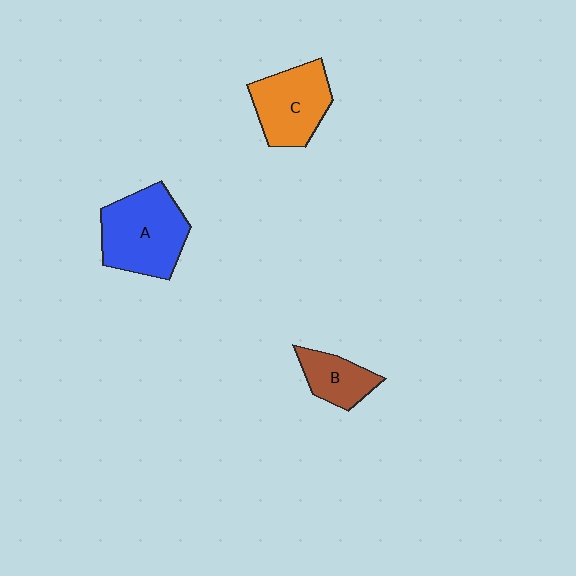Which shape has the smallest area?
Shape B (brown).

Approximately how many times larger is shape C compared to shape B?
Approximately 1.6 times.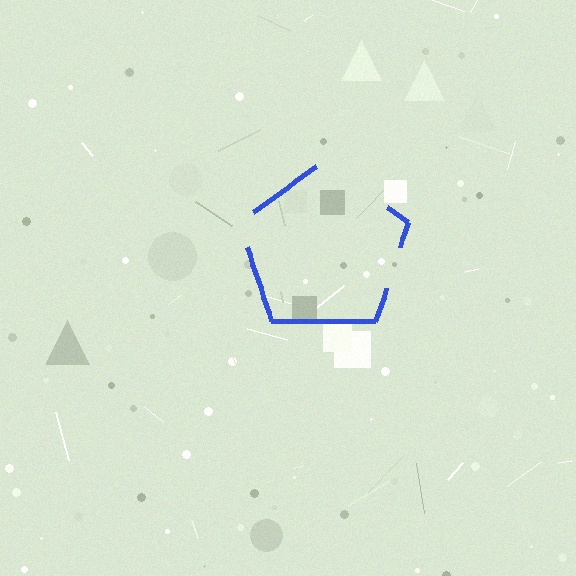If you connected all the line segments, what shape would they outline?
They would outline a pentagon.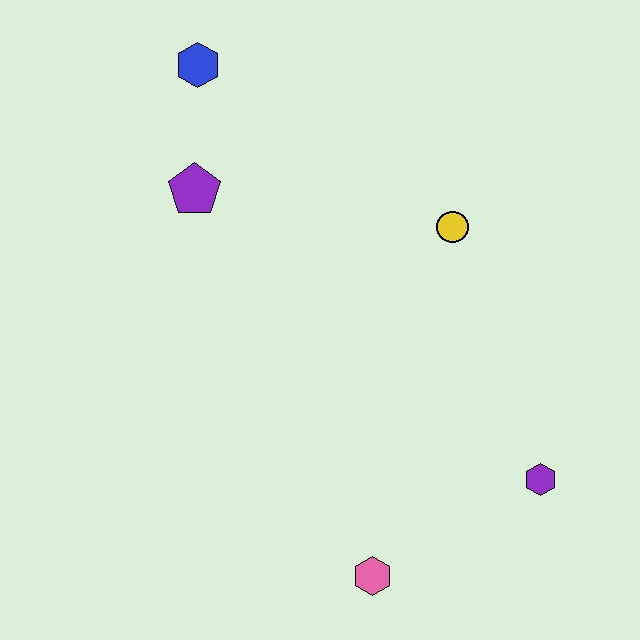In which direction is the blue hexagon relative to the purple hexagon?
The blue hexagon is above the purple hexagon.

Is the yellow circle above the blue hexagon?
No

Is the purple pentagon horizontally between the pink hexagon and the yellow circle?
No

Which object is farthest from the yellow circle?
The pink hexagon is farthest from the yellow circle.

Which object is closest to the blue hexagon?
The purple pentagon is closest to the blue hexagon.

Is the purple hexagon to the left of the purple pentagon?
No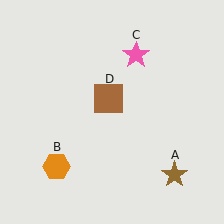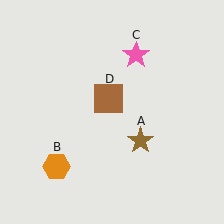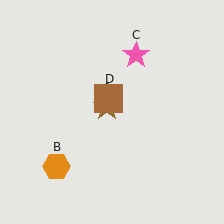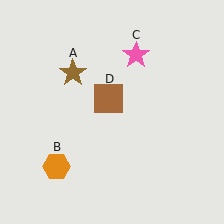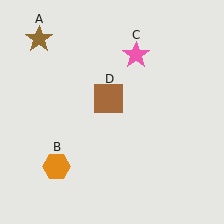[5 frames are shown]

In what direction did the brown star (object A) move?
The brown star (object A) moved up and to the left.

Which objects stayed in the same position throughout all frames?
Orange hexagon (object B) and pink star (object C) and brown square (object D) remained stationary.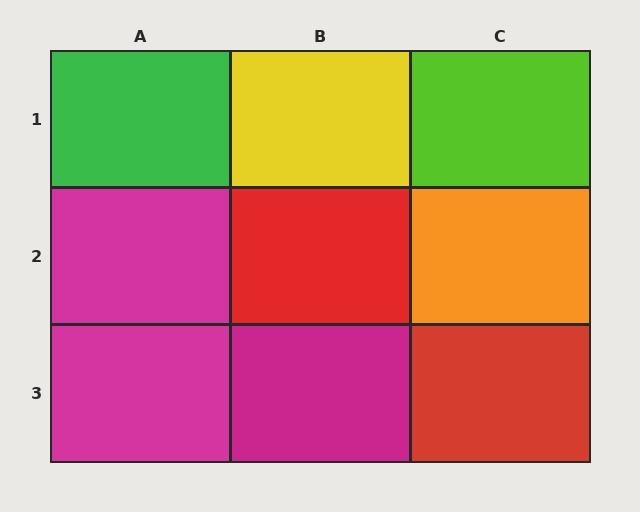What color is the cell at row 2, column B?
Red.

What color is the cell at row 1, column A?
Green.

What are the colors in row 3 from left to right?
Magenta, magenta, red.